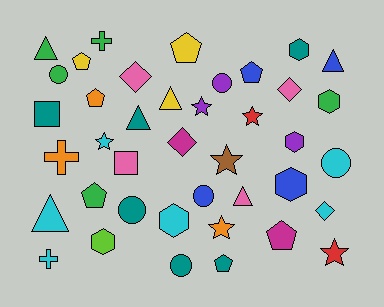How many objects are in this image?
There are 40 objects.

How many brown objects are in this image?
There is 1 brown object.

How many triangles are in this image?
There are 6 triangles.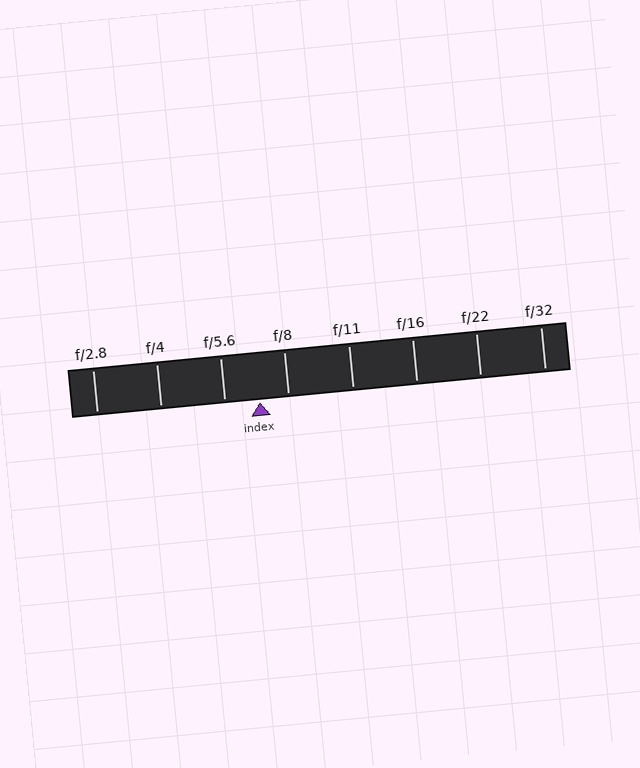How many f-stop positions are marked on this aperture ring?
There are 8 f-stop positions marked.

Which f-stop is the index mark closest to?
The index mark is closest to f/8.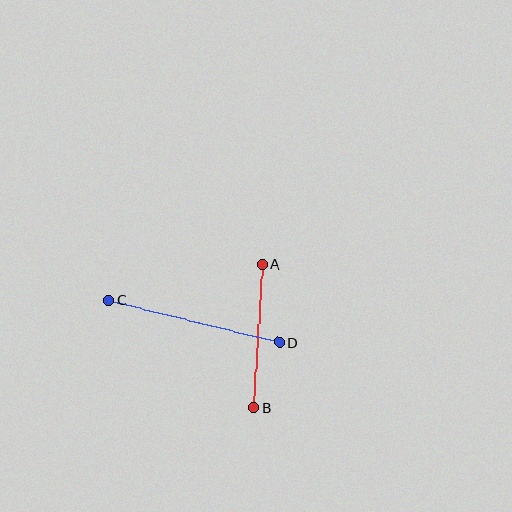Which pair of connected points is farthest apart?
Points C and D are farthest apart.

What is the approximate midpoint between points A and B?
The midpoint is at approximately (258, 336) pixels.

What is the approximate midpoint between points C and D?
The midpoint is at approximately (194, 321) pixels.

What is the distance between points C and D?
The distance is approximately 176 pixels.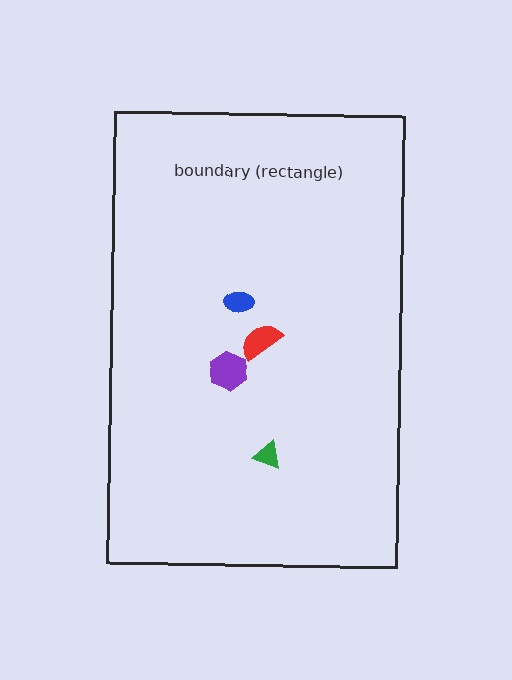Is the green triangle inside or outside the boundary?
Inside.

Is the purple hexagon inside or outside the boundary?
Inside.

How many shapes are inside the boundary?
4 inside, 0 outside.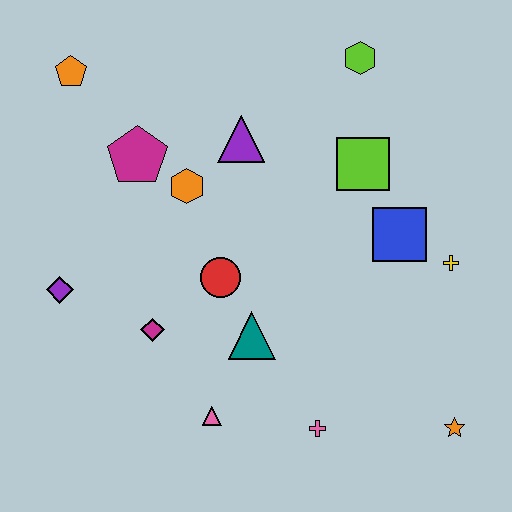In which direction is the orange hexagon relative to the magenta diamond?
The orange hexagon is above the magenta diamond.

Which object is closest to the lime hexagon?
The lime square is closest to the lime hexagon.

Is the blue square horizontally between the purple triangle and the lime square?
No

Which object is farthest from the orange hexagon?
The orange star is farthest from the orange hexagon.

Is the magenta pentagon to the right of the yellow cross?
No